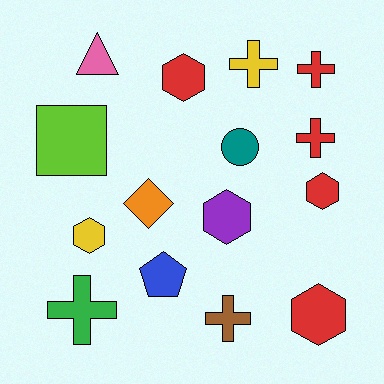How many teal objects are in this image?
There is 1 teal object.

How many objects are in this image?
There are 15 objects.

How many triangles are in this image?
There is 1 triangle.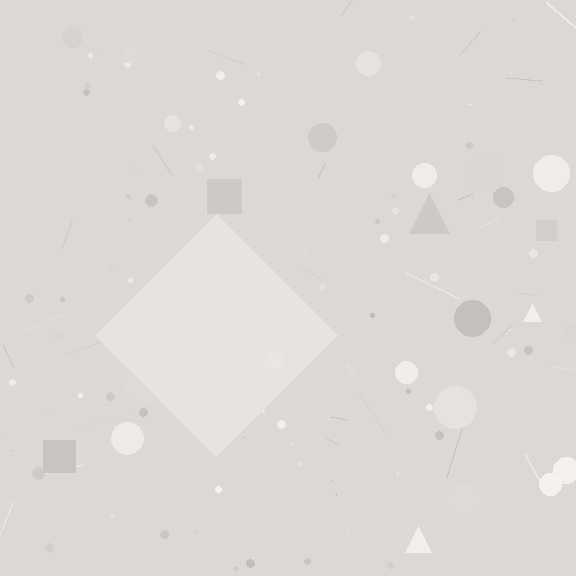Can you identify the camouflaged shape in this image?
The camouflaged shape is a diamond.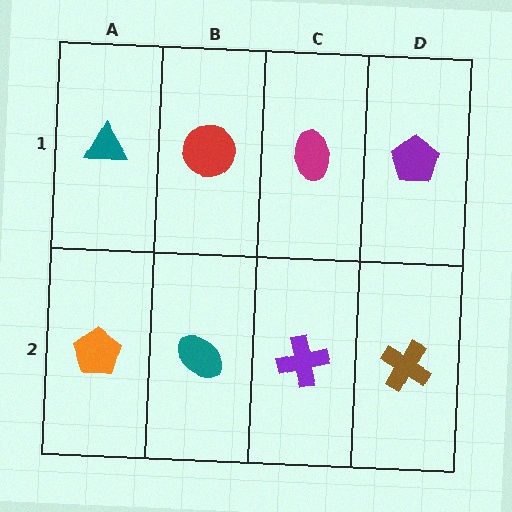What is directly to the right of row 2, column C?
A brown cross.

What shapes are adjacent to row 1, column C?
A purple cross (row 2, column C), a red circle (row 1, column B), a purple pentagon (row 1, column D).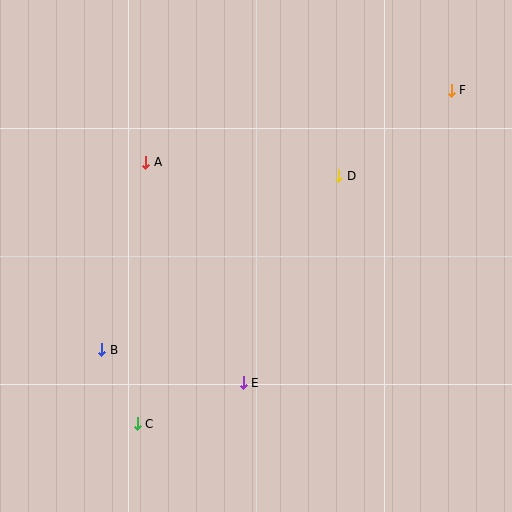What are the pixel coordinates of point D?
Point D is at (339, 176).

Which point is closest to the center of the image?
Point D at (339, 176) is closest to the center.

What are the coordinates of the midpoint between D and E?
The midpoint between D and E is at (291, 279).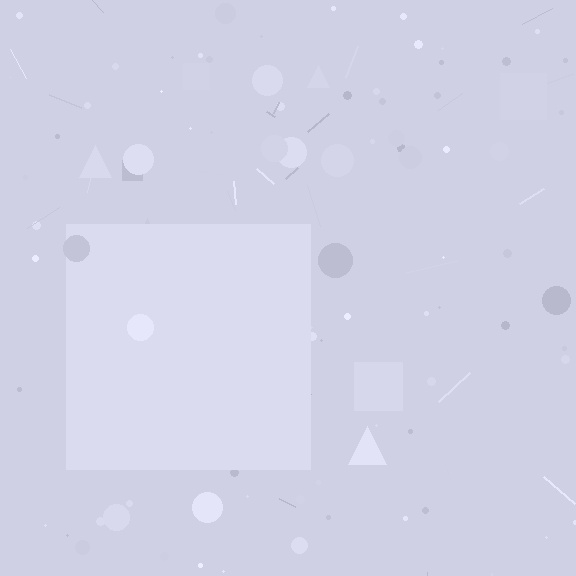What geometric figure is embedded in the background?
A square is embedded in the background.